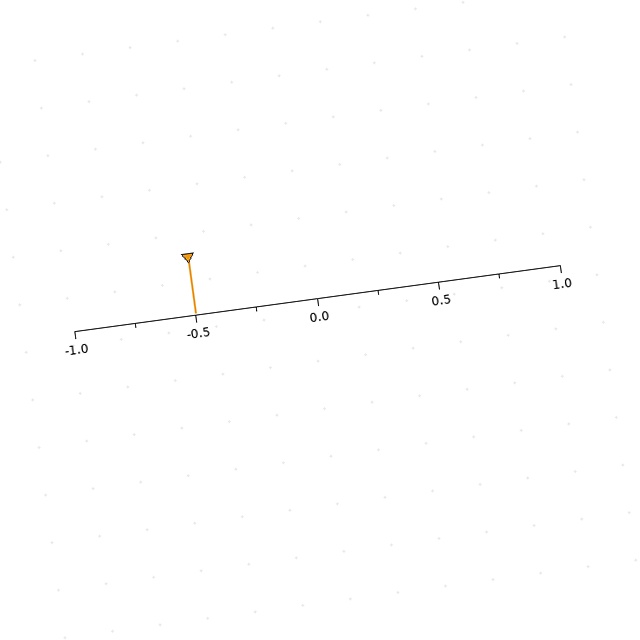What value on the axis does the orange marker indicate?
The marker indicates approximately -0.5.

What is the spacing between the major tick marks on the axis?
The major ticks are spaced 0.5 apart.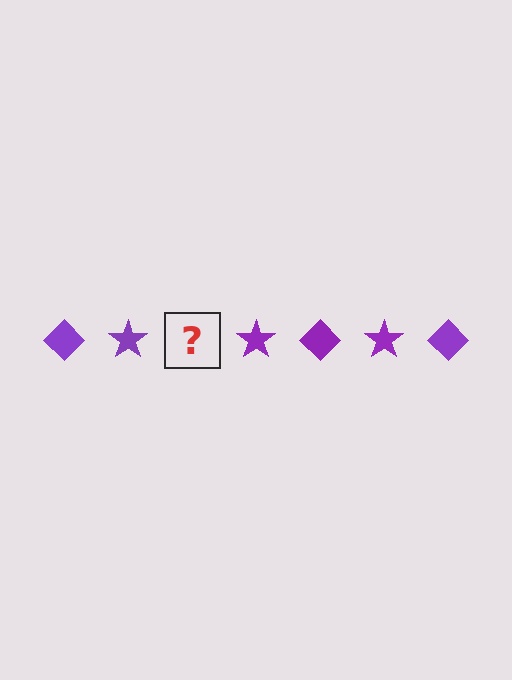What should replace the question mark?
The question mark should be replaced with a purple diamond.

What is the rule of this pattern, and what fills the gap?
The rule is that the pattern cycles through diamond, star shapes in purple. The gap should be filled with a purple diamond.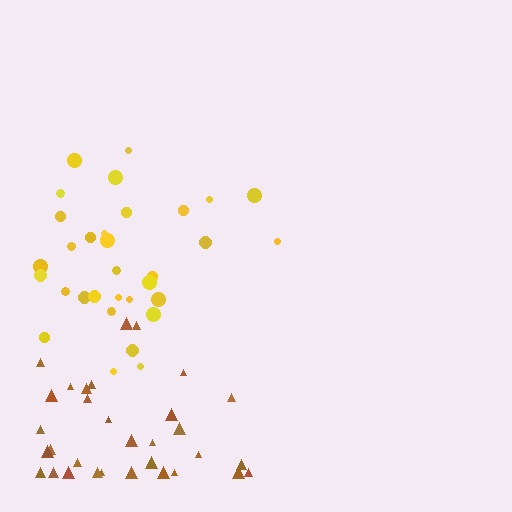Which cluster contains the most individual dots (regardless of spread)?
Brown (32).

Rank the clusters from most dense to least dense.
yellow, brown.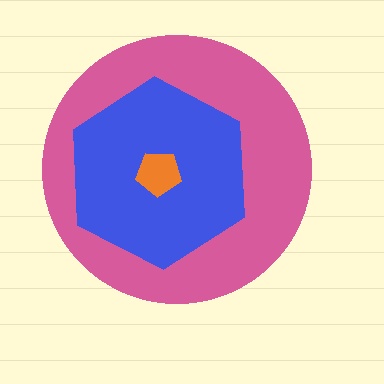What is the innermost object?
The orange pentagon.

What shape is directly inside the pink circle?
The blue hexagon.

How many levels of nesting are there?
3.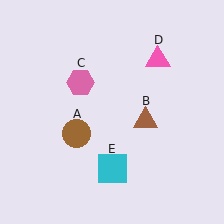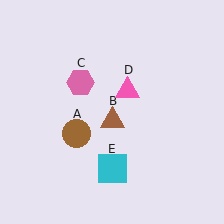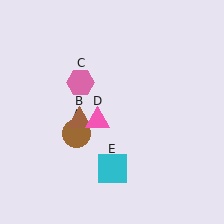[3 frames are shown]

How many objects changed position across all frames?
2 objects changed position: brown triangle (object B), pink triangle (object D).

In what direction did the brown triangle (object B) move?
The brown triangle (object B) moved left.